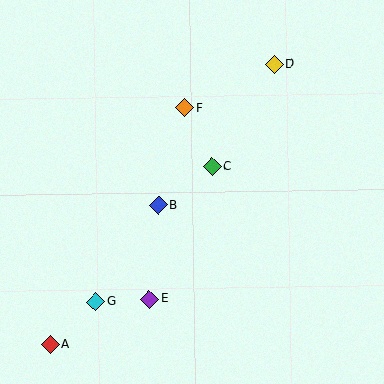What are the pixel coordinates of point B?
Point B is at (158, 205).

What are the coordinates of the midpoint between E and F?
The midpoint between E and F is at (167, 204).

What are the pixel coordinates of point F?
Point F is at (184, 108).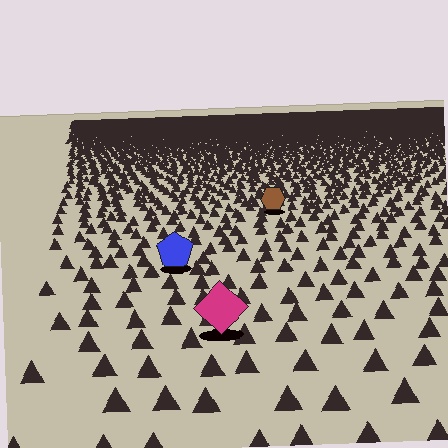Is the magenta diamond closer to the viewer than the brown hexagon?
Yes. The magenta diamond is closer — you can tell from the texture gradient: the ground texture is coarser near it.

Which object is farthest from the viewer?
The brown hexagon is farthest from the viewer. It appears smaller and the ground texture around it is denser.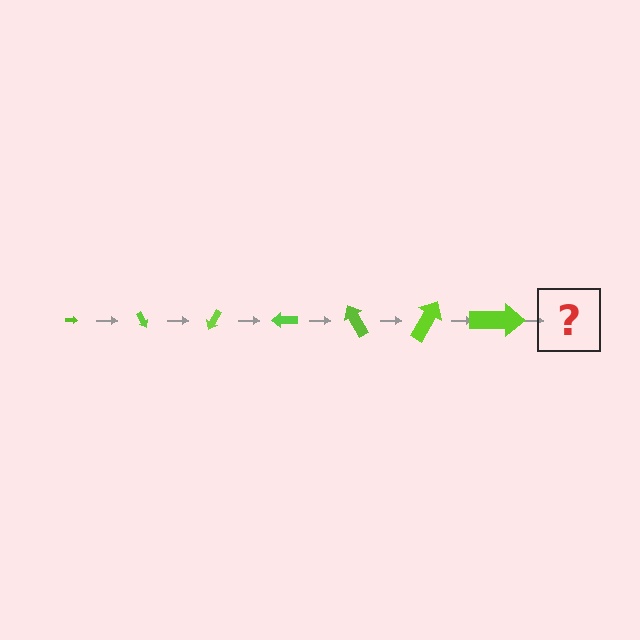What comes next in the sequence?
The next element should be an arrow, larger than the previous one and rotated 420 degrees from the start.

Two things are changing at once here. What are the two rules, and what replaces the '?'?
The two rules are that the arrow grows larger each step and it rotates 60 degrees each step. The '?' should be an arrow, larger than the previous one and rotated 420 degrees from the start.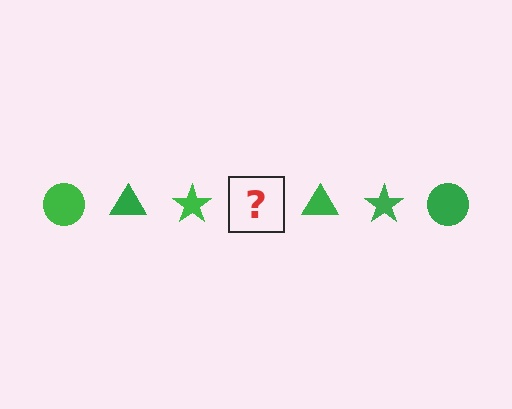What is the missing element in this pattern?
The missing element is a green circle.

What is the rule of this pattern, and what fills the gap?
The rule is that the pattern cycles through circle, triangle, star shapes in green. The gap should be filled with a green circle.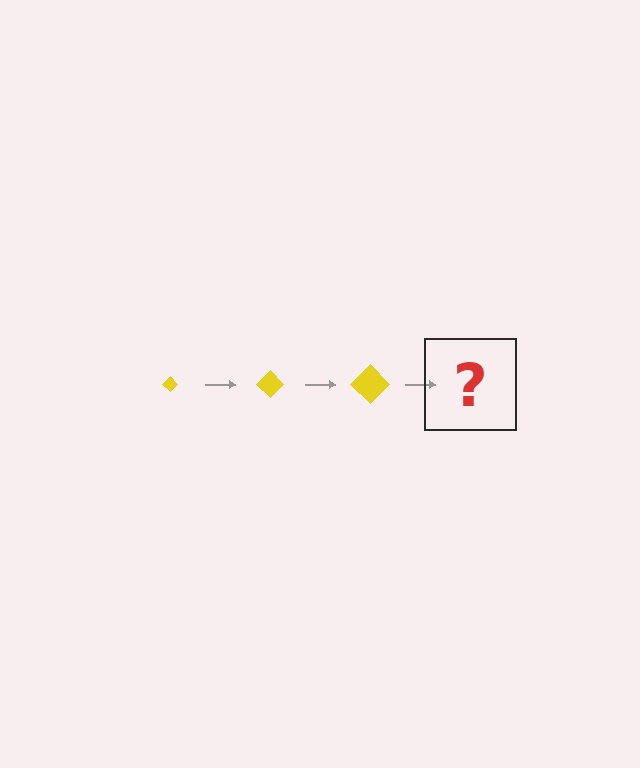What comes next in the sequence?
The next element should be a yellow diamond, larger than the previous one.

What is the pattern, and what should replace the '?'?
The pattern is that the diamond gets progressively larger each step. The '?' should be a yellow diamond, larger than the previous one.